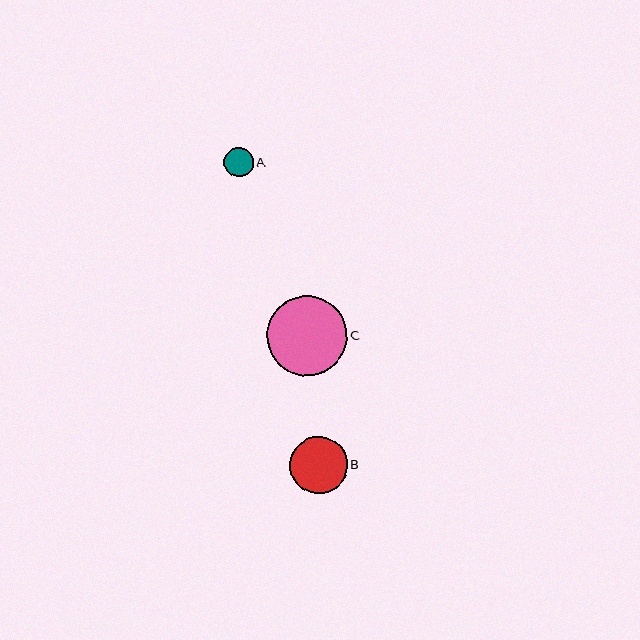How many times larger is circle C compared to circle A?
Circle C is approximately 2.7 times the size of circle A.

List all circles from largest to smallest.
From largest to smallest: C, B, A.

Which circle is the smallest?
Circle A is the smallest with a size of approximately 30 pixels.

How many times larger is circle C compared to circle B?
Circle C is approximately 1.4 times the size of circle B.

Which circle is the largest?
Circle C is the largest with a size of approximately 80 pixels.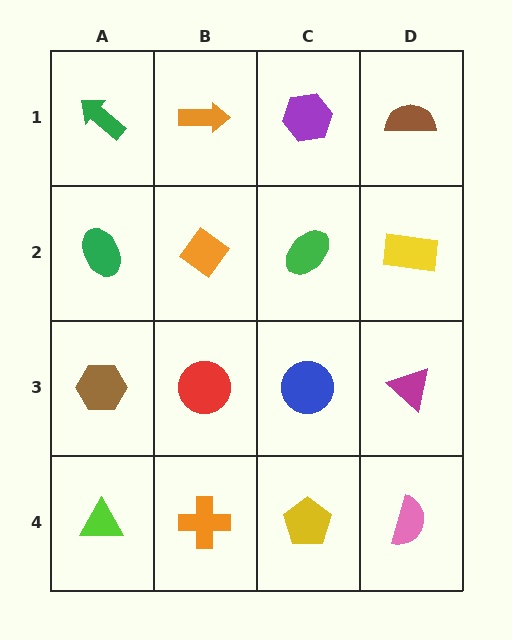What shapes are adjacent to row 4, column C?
A blue circle (row 3, column C), an orange cross (row 4, column B), a pink semicircle (row 4, column D).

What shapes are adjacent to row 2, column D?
A brown semicircle (row 1, column D), a magenta triangle (row 3, column D), a green ellipse (row 2, column C).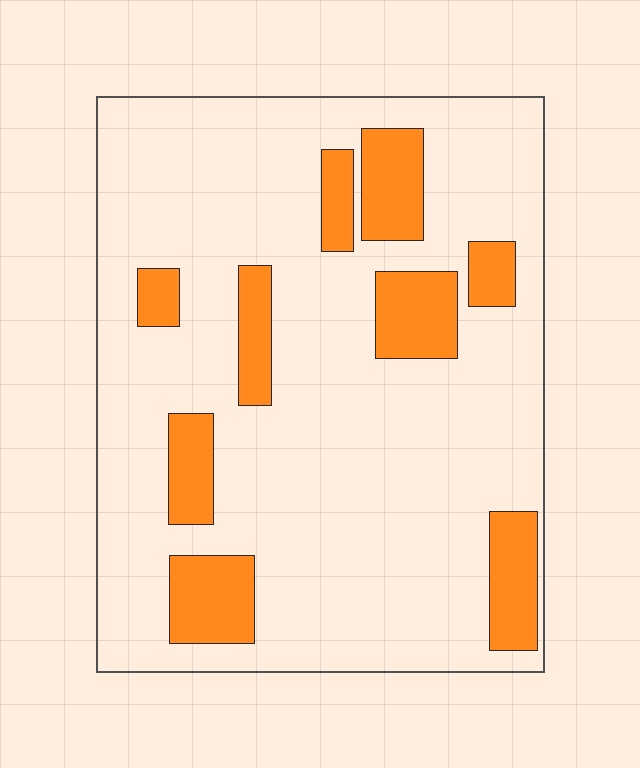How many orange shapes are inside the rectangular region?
9.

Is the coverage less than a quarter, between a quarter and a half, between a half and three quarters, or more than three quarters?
Less than a quarter.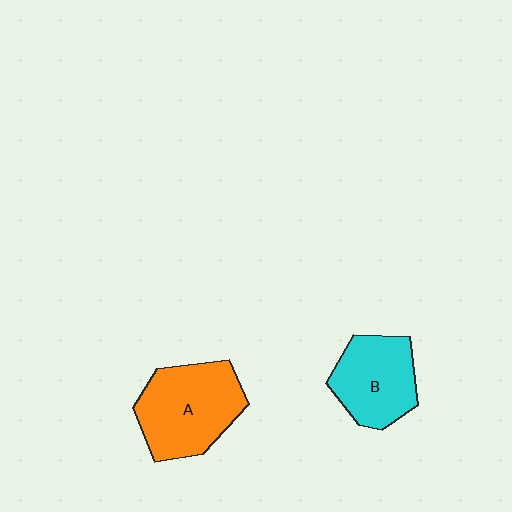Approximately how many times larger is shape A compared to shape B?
Approximately 1.3 times.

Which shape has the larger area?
Shape A (orange).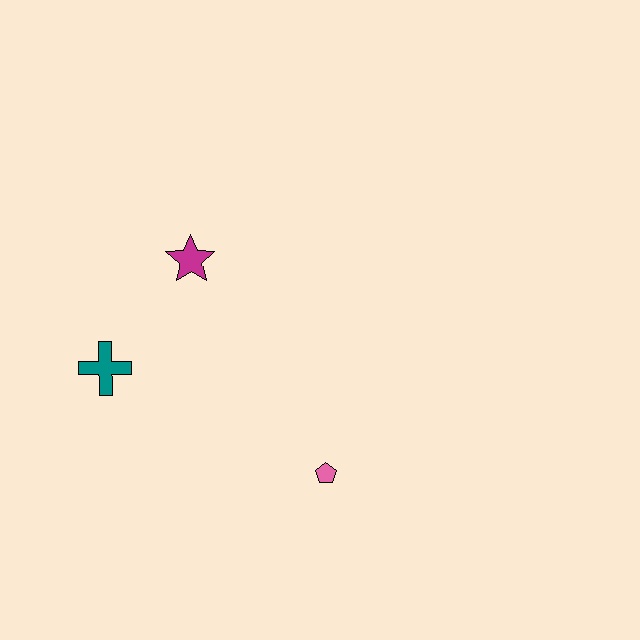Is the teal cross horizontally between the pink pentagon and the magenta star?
No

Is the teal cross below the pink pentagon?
No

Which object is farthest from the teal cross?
The pink pentagon is farthest from the teal cross.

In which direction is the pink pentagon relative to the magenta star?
The pink pentagon is below the magenta star.